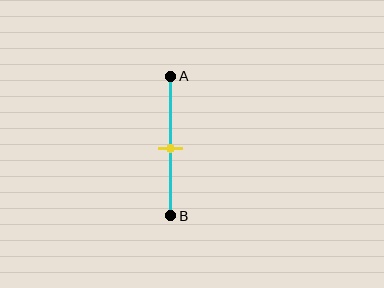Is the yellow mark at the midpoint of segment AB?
Yes, the mark is approximately at the midpoint.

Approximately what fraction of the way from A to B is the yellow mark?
The yellow mark is approximately 50% of the way from A to B.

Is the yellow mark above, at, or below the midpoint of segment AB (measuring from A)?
The yellow mark is approximately at the midpoint of segment AB.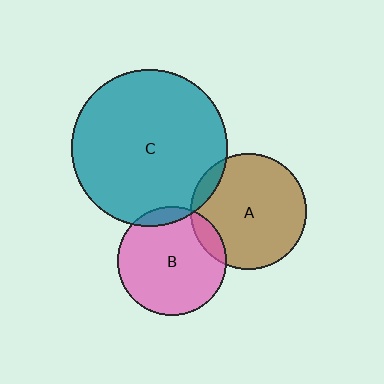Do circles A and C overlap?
Yes.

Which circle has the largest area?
Circle C (teal).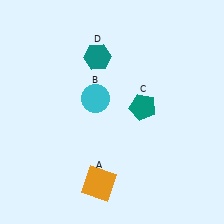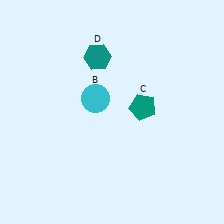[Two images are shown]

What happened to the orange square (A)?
The orange square (A) was removed in Image 2. It was in the bottom-left area of Image 1.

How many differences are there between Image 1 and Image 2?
There is 1 difference between the two images.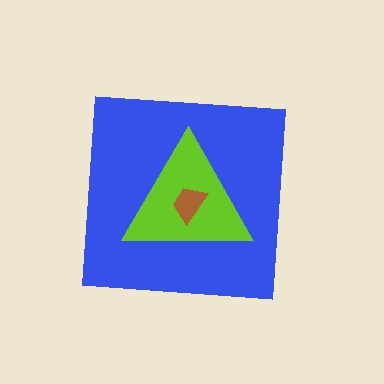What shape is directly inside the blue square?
The lime triangle.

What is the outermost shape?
The blue square.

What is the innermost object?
The brown trapezoid.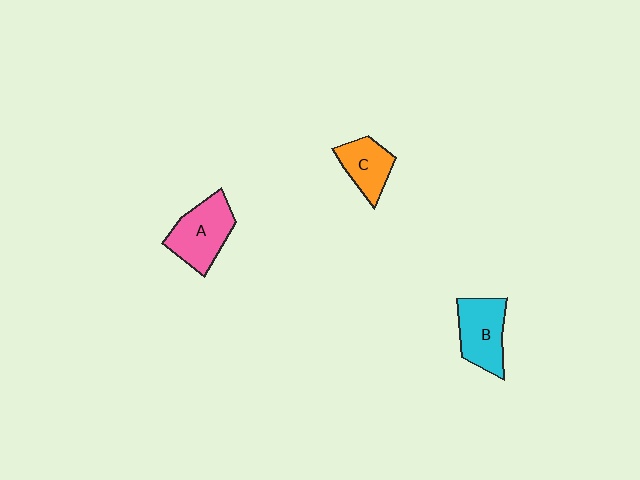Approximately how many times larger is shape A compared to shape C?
Approximately 1.4 times.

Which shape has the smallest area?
Shape C (orange).